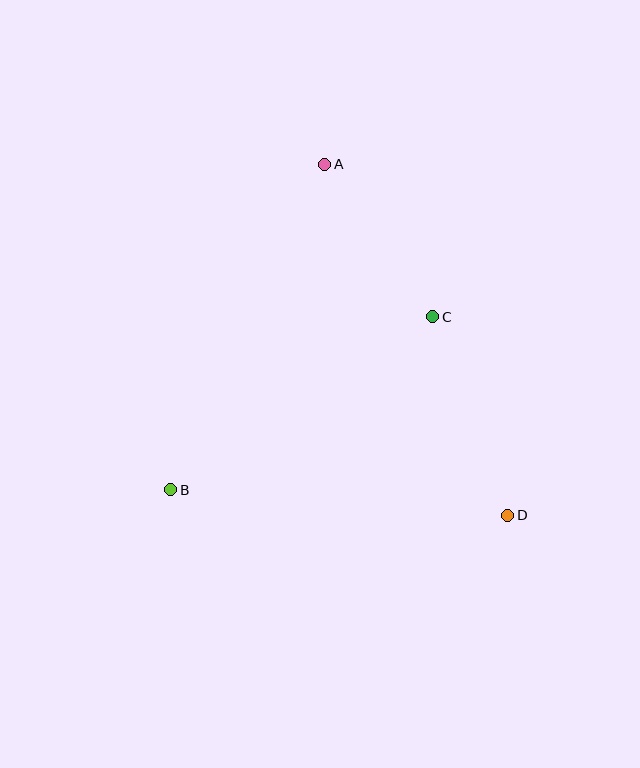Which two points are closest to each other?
Points A and C are closest to each other.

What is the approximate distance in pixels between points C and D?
The distance between C and D is approximately 212 pixels.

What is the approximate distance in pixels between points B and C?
The distance between B and C is approximately 314 pixels.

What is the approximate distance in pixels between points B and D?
The distance between B and D is approximately 338 pixels.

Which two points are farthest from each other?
Points A and D are farthest from each other.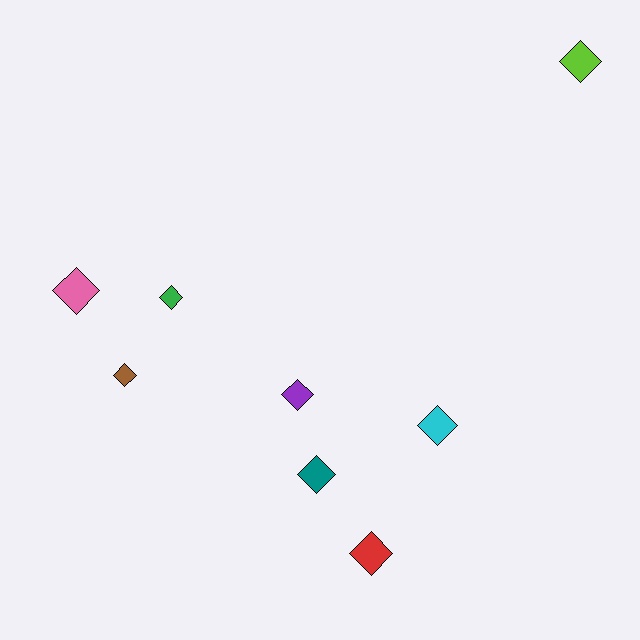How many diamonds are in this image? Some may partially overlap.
There are 8 diamonds.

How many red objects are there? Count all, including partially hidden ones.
There is 1 red object.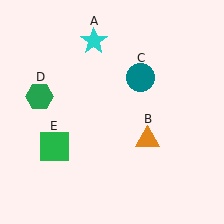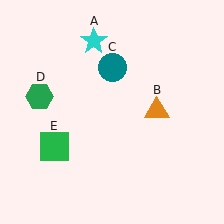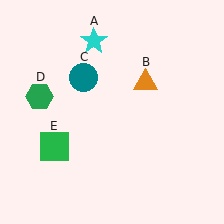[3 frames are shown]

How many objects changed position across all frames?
2 objects changed position: orange triangle (object B), teal circle (object C).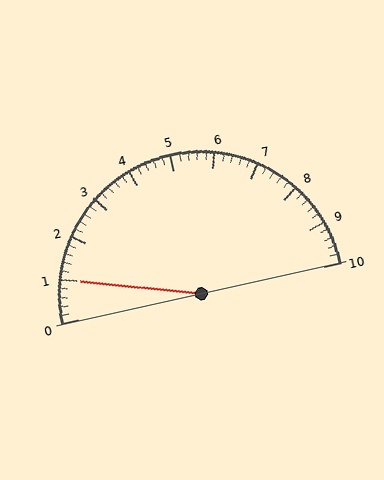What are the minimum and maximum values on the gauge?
The gauge ranges from 0 to 10.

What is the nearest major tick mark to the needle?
The nearest major tick mark is 1.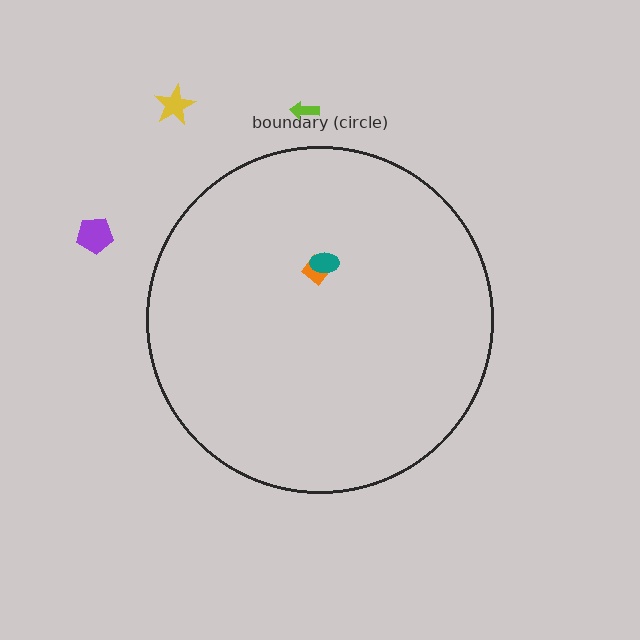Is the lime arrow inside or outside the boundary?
Outside.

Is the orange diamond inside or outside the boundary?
Inside.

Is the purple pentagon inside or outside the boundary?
Outside.